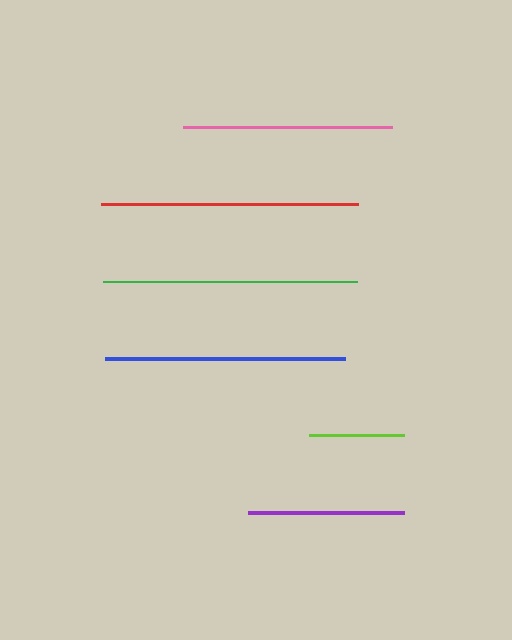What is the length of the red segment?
The red segment is approximately 257 pixels long.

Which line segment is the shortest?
The lime line is the shortest at approximately 95 pixels.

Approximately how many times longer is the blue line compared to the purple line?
The blue line is approximately 1.5 times the length of the purple line.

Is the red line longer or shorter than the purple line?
The red line is longer than the purple line.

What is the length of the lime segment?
The lime segment is approximately 95 pixels long.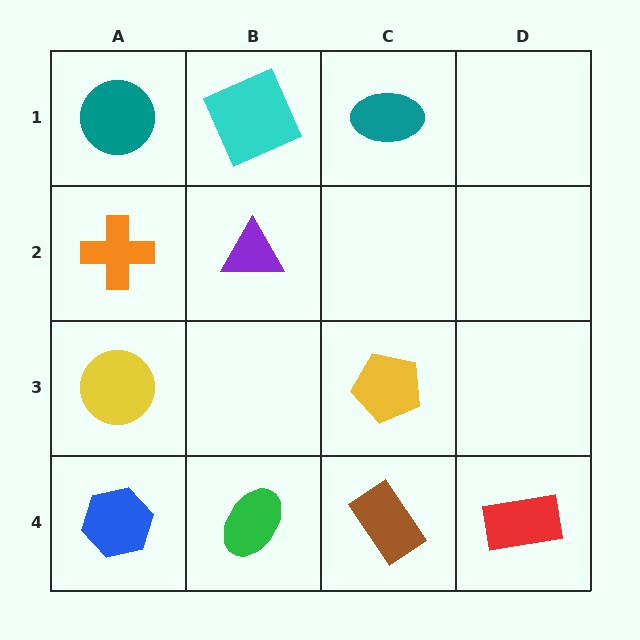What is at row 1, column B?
A cyan square.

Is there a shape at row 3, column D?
No, that cell is empty.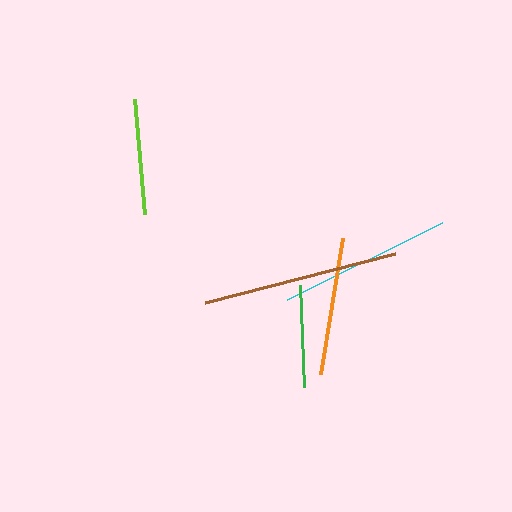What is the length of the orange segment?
The orange segment is approximately 138 pixels long.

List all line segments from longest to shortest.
From longest to shortest: brown, cyan, orange, lime, green.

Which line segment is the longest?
The brown line is the longest at approximately 196 pixels.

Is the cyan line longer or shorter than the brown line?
The brown line is longer than the cyan line.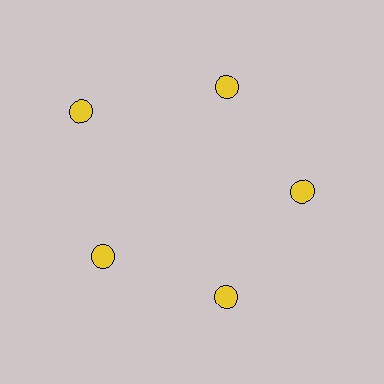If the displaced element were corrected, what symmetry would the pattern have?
It would have 5-fold rotational symmetry — the pattern would map onto itself every 72 degrees.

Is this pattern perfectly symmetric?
No. The 5 yellow circles are arranged in a ring, but one element near the 10 o'clock position is pushed outward from the center, breaking the 5-fold rotational symmetry.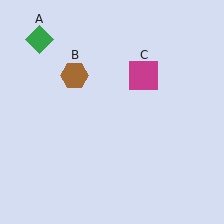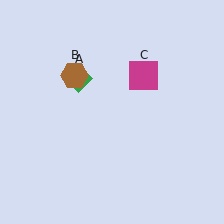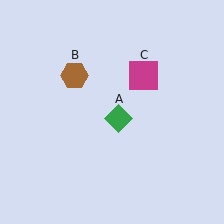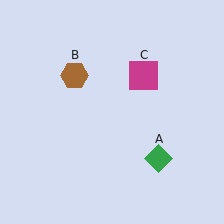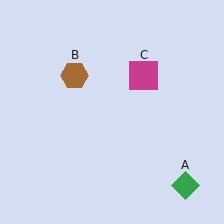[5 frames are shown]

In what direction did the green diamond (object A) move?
The green diamond (object A) moved down and to the right.